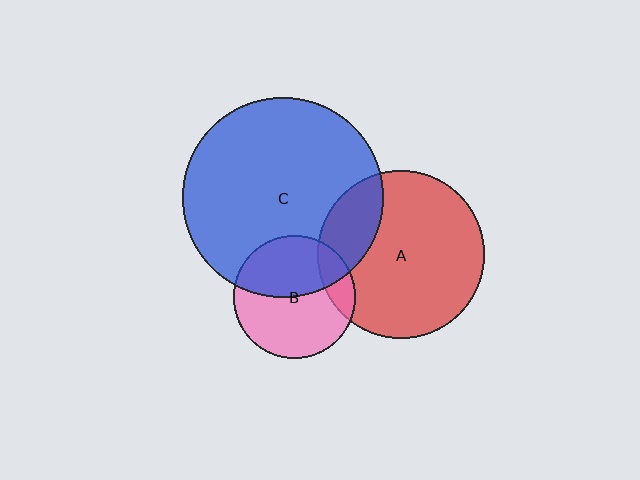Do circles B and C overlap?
Yes.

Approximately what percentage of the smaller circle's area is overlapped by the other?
Approximately 45%.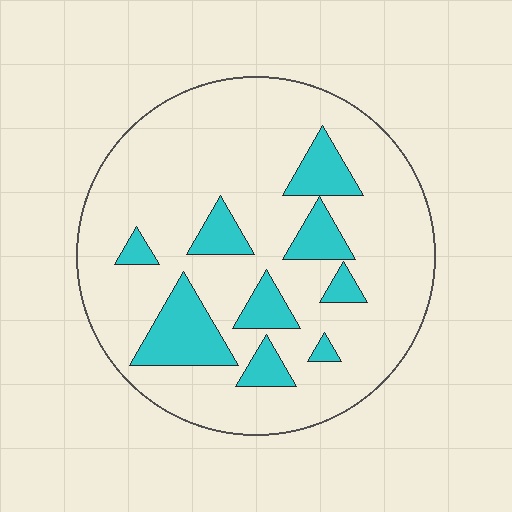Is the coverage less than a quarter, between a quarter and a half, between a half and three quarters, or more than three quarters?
Less than a quarter.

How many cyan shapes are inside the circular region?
9.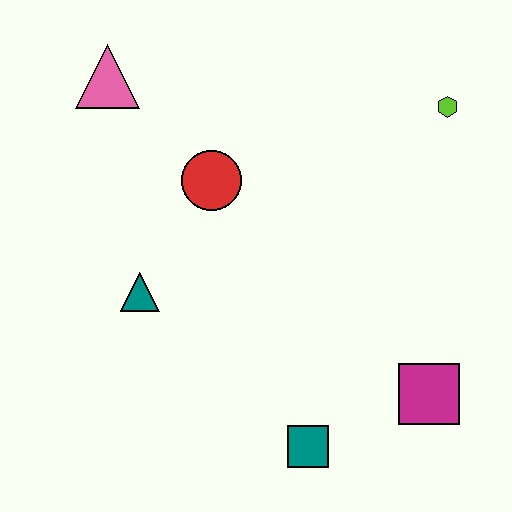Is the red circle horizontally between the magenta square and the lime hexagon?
No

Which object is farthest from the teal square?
The pink triangle is farthest from the teal square.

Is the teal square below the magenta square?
Yes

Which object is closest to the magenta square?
The teal square is closest to the magenta square.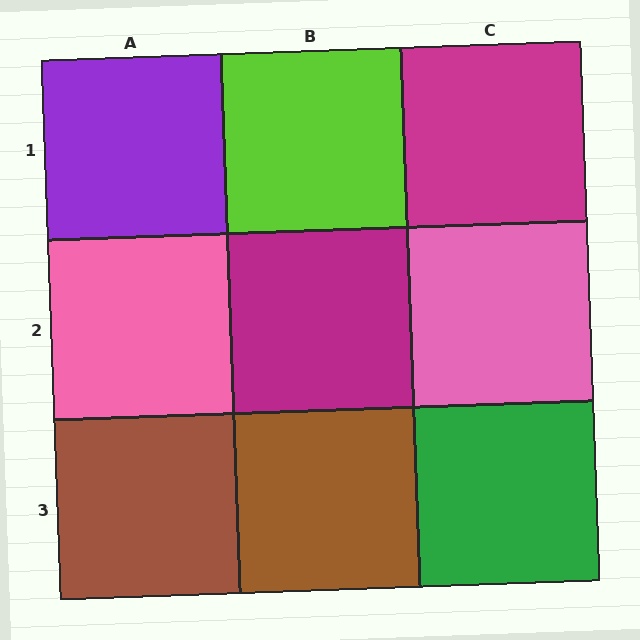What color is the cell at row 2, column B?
Magenta.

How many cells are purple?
1 cell is purple.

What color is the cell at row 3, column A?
Brown.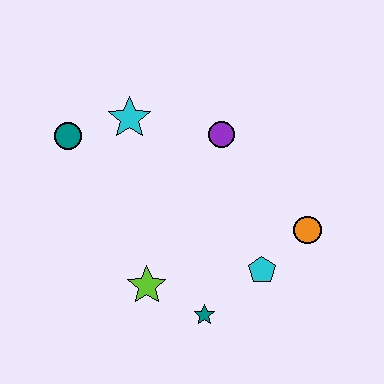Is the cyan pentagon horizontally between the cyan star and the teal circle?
No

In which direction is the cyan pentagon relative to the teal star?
The cyan pentagon is to the right of the teal star.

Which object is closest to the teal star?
The lime star is closest to the teal star.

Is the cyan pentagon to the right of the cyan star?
Yes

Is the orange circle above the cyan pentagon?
Yes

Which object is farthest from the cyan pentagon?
The teal circle is farthest from the cyan pentagon.